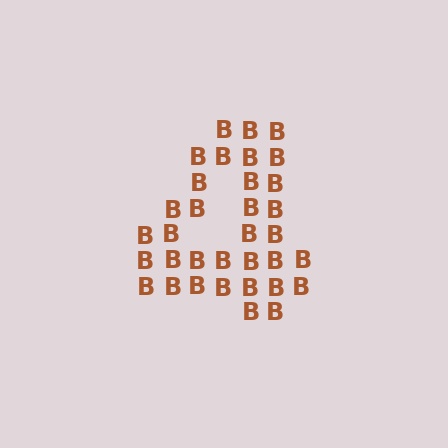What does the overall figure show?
The overall figure shows the digit 4.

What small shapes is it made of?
It is made of small letter B's.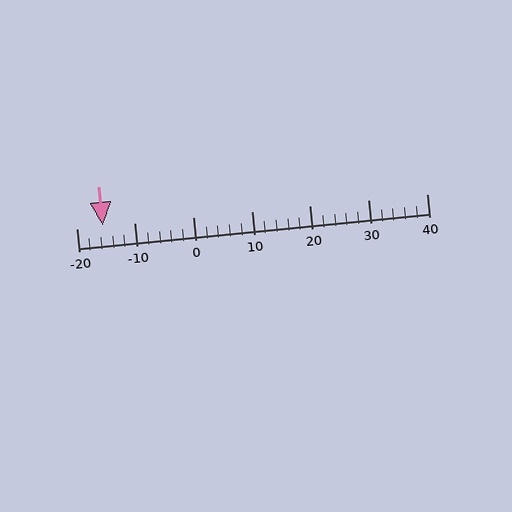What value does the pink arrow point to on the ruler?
The pink arrow points to approximately -16.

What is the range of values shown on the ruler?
The ruler shows values from -20 to 40.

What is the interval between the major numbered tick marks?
The major tick marks are spaced 10 units apart.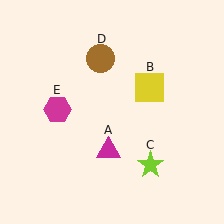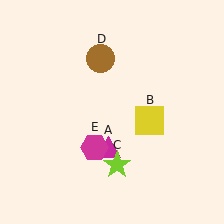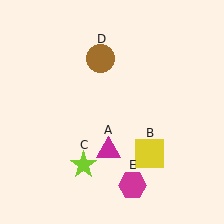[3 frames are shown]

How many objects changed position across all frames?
3 objects changed position: yellow square (object B), lime star (object C), magenta hexagon (object E).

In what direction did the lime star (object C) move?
The lime star (object C) moved left.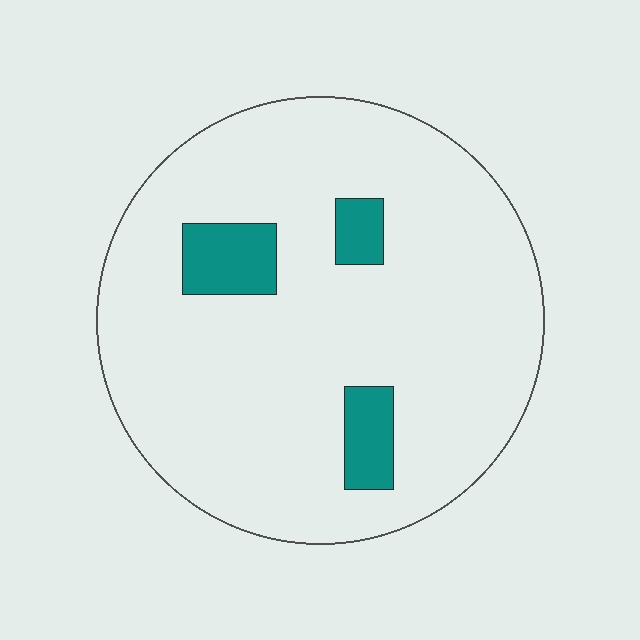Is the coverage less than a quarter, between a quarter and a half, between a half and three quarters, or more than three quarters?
Less than a quarter.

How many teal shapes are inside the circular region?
3.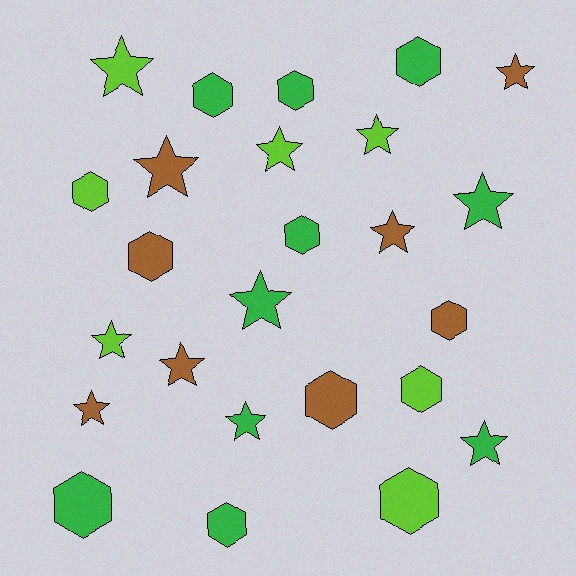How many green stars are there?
There are 4 green stars.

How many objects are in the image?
There are 25 objects.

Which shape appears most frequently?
Star, with 13 objects.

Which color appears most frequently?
Green, with 10 objects.